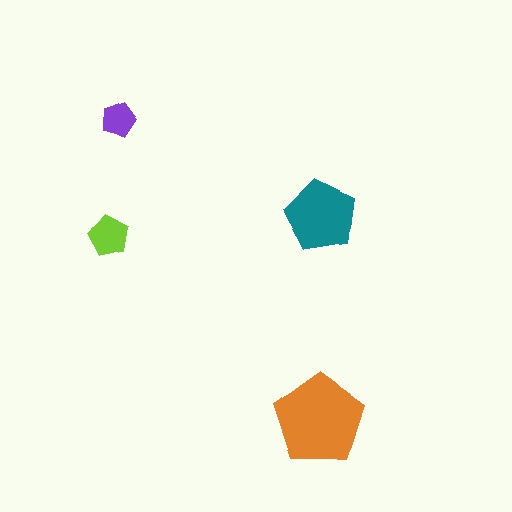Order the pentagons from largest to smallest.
the orange one, the teal one, the lime one, the purple one.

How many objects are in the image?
There are 4 objects in the image.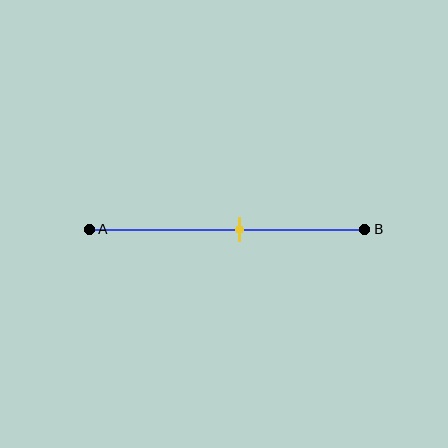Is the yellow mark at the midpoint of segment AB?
No, the mark is at about 55% from A, not at the 50% midpoint.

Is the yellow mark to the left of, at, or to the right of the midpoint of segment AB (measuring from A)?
The yellow mark is to the right of the midpoint of segment AB.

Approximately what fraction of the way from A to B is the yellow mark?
The yellow mark is approximately 55% of the way from A to B.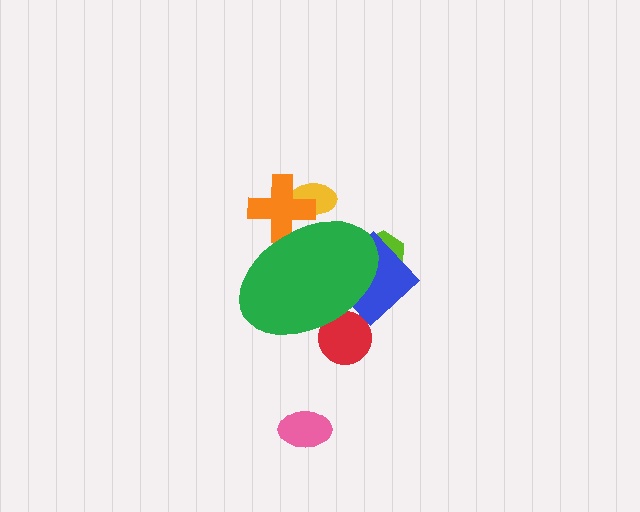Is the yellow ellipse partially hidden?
Yes, the yellow ellipse is partially hidden behind the green ellipse.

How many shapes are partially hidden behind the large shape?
5 shapes are partially hidden.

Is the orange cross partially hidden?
Yes, the orange cross is partially hidden behind the green ellipse.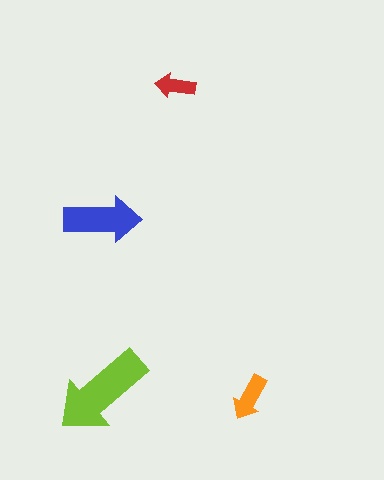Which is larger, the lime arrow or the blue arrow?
The lime one.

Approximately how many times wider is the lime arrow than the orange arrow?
About 2 times wider.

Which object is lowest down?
The orange arrow is bottommost.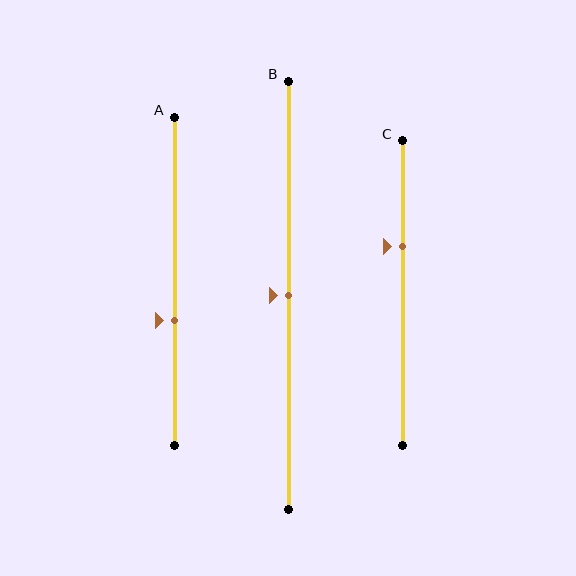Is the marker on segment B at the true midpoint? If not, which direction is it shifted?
Yes, the marker on segment B is at the true midpoint.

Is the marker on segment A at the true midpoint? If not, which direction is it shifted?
No, the marker on segment A is shifted downward by about 12% of the segment length.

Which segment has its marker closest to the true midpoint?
Segment B has its marker closest to the true midpoint.